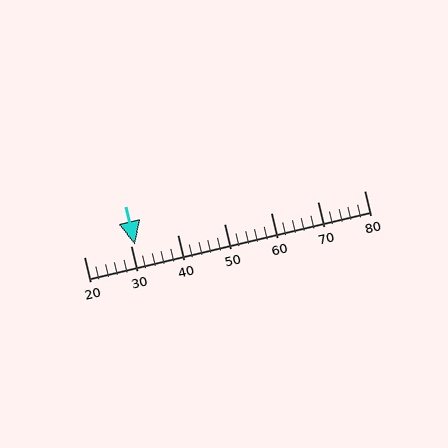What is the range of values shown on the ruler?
The ruler shows values from 20 to 80.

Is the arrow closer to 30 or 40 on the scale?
The arrow is closer to 30.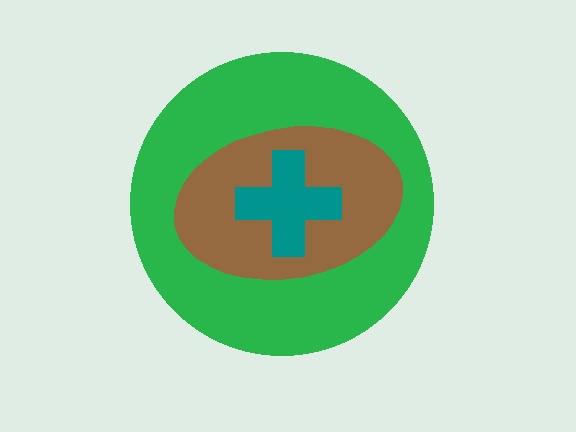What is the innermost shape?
The teal cross.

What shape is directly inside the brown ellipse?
The teal cross.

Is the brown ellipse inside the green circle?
Yes.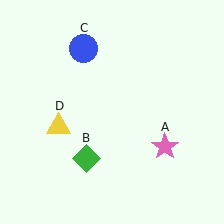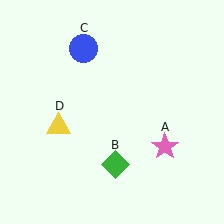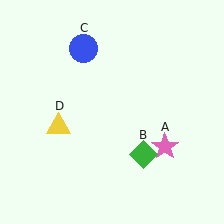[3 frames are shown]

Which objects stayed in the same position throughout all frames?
Pink star (object A) and blue circle (object C) and yellow triangle (object D) remained stationary.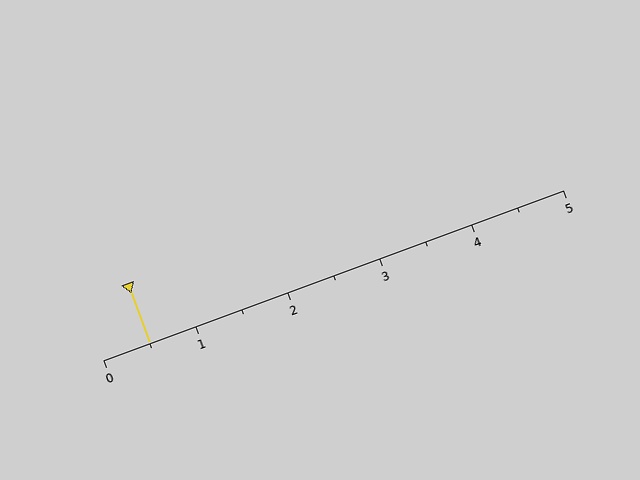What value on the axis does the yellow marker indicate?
The marker indicates approximately 0.5.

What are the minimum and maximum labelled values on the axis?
The axis runs from 0 to 5.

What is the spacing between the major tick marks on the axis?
The major ticks are spaced 1 apart.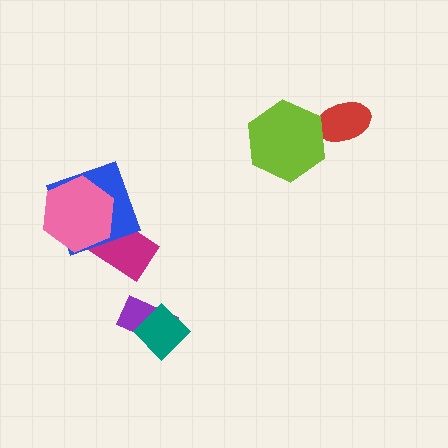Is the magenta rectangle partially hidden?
Yes, it is partially covered by another shape.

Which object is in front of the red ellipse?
The lime hexagon is in front of the red ellipse.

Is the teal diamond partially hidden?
No, no other shape covers it.